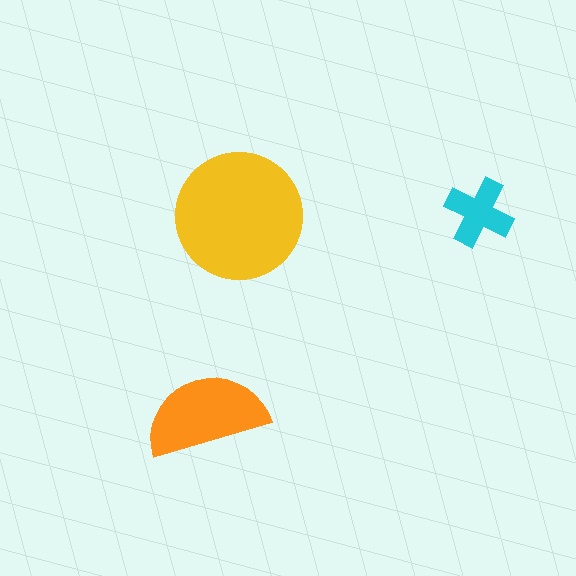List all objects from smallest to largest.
The cyan cross, the orange semicircle, the yellow circle.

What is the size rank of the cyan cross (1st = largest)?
3rd.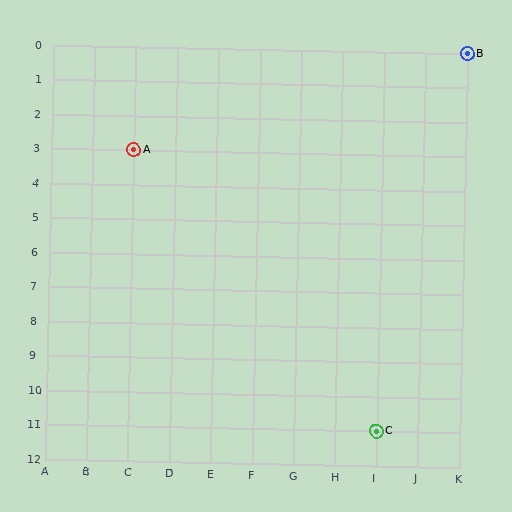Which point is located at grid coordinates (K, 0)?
Point B is at (K, 0).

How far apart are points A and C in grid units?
Points A and C are 6 columns and 8 rows apart (about 10.0 grid units diagonally).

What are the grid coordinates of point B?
Point B is at grid coordinates (K, 0).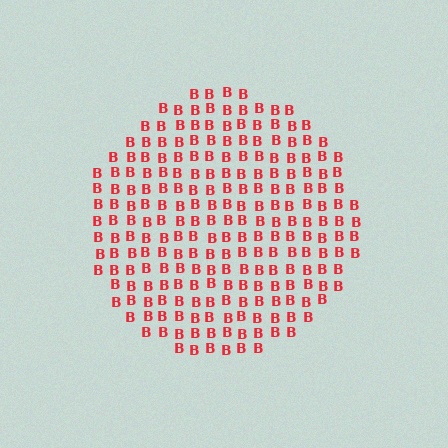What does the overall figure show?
The overall figure shows a circle.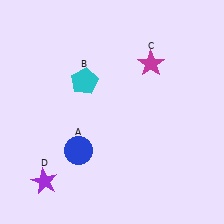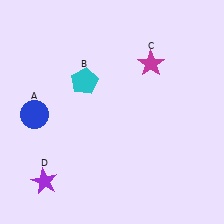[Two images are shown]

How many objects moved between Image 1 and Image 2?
1 object moved between the two images.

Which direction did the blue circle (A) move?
The blue circle (A) moved left.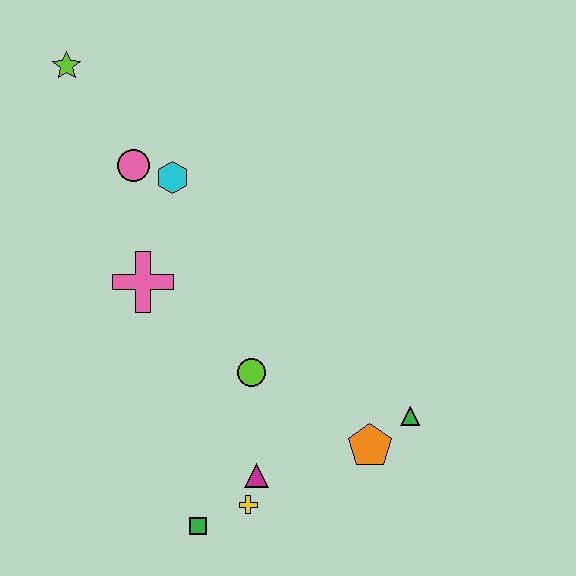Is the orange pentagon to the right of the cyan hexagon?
Yes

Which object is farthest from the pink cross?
The green triangle is farthest from the pink cross.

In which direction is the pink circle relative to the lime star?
The pink circle is below the lime star.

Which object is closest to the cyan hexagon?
The pink circle is closest to the cyan hexagon.